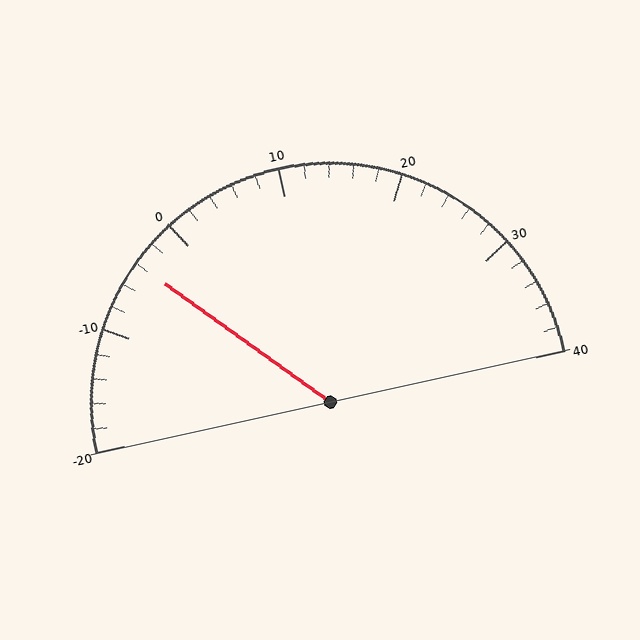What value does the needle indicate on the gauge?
The needle indicates approximately -4.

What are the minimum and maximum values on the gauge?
The gauge ranges from -20 to 40.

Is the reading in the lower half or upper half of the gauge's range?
The reading is in the lower half of the range (-20 to 40).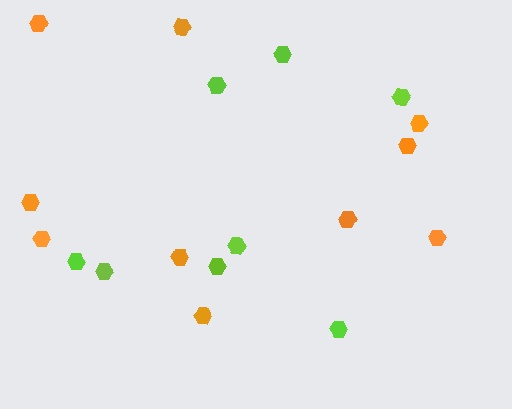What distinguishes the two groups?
There are 2 groups: one group of orange hexagons (10) and one group of lime hexagons (8).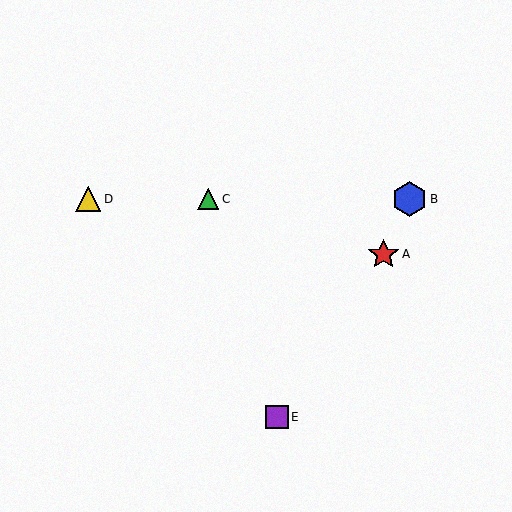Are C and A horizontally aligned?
No, C is at y≈199 and A is at y≈254.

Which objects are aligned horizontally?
Objects B, C, D are aligned horizontally.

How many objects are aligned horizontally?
3 objects (B, C, D) are aligned horizontally.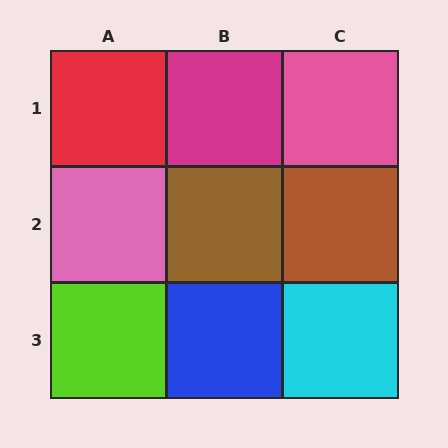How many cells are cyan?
1 cell is cyan.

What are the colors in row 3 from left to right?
Lime, blue, cyan.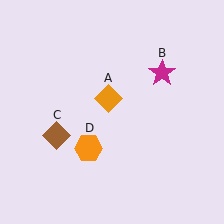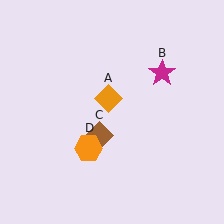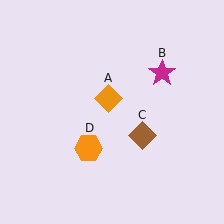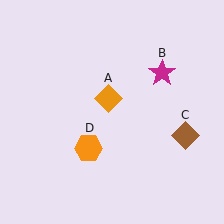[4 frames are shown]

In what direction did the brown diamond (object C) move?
The brown diamond (object C) moved right.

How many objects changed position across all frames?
1 object changed position: brown diamond (object C).